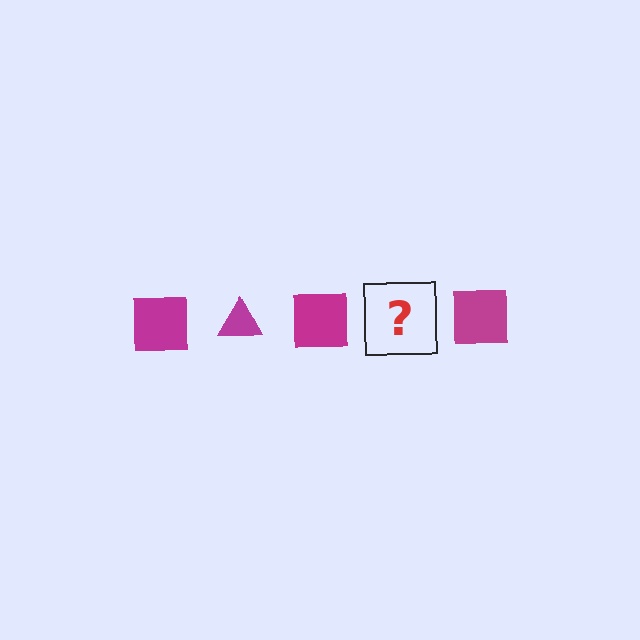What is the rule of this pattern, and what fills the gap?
The rule is that the pattern cycles through square, triangle shapes in magenta. The gap should be filled with a magenta triangle.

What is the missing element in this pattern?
The missing element is a magenta triangle.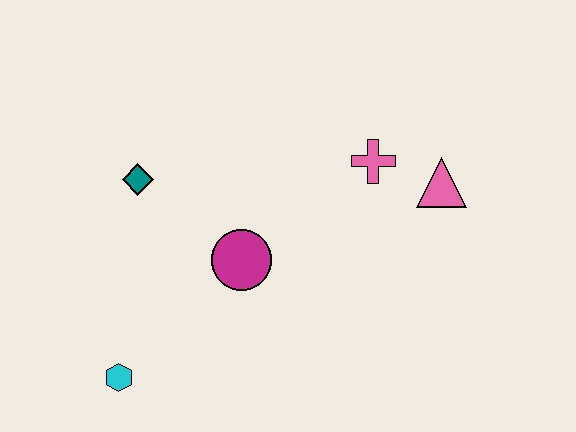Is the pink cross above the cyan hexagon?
Yes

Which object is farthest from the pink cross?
The cyan hexagon is farthest from the pink cross.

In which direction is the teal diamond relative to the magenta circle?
The teal diamond is to the left of the magenta circle.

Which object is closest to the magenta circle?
The teal diamond is closest to the magenta circle.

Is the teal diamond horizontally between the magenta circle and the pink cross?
No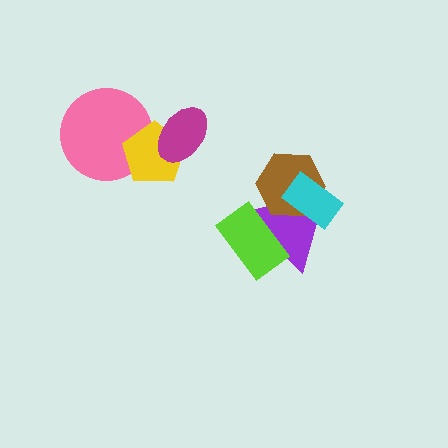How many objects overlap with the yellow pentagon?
2 objects overlap with the yellow pentagon.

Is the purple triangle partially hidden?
Yes, it is partially covered by another shape.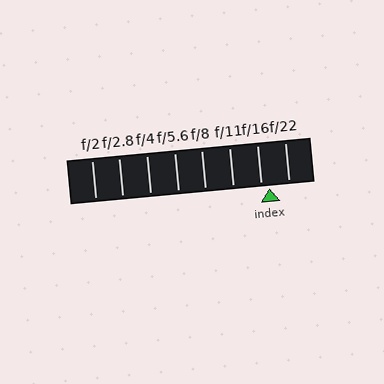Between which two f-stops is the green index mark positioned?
The index mark is between f/16 and f/22.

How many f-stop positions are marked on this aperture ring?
There are 8 f-stop positions marked.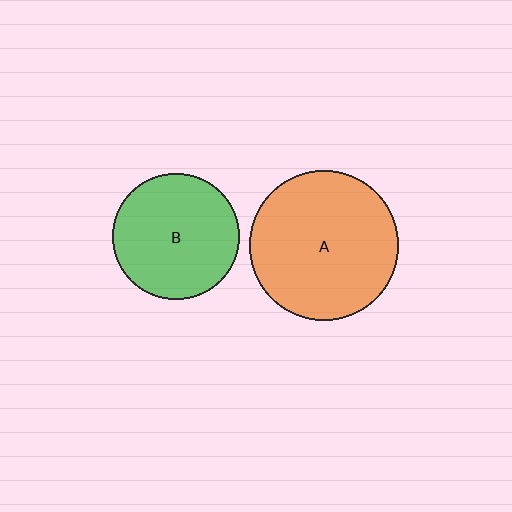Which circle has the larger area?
Circle A (orange).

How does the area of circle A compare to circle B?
Approximately 1.4 times.